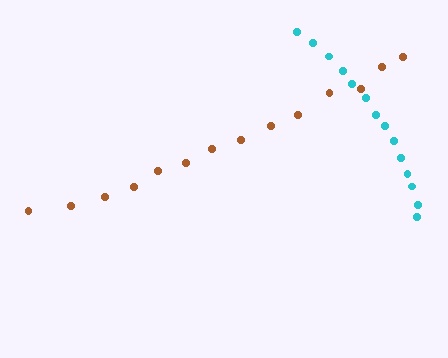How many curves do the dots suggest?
There are 2 distinct paths.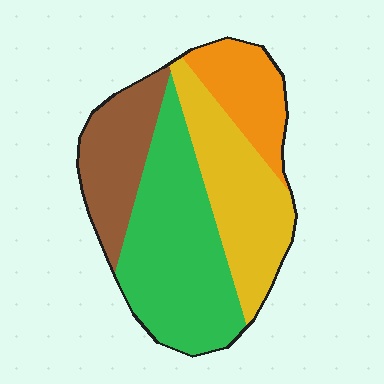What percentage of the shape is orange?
Orange takes up less than a sixth of the shape.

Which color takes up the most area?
Green, at roughly 40%.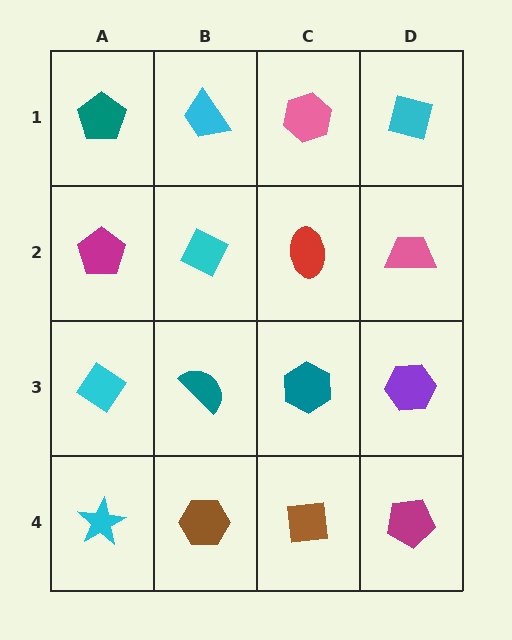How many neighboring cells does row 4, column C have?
3.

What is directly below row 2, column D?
A purple hexagon.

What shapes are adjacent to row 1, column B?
A cyan diamond (row 2, column B), a teal pentagon (row 1, column A), a pink hexagon (row 1, column C).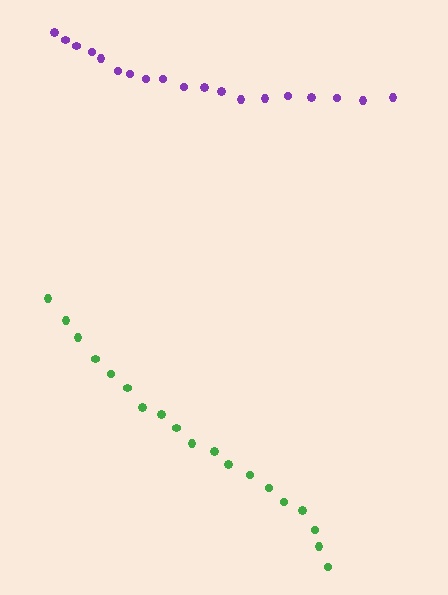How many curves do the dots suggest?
There are 2 distinct paths.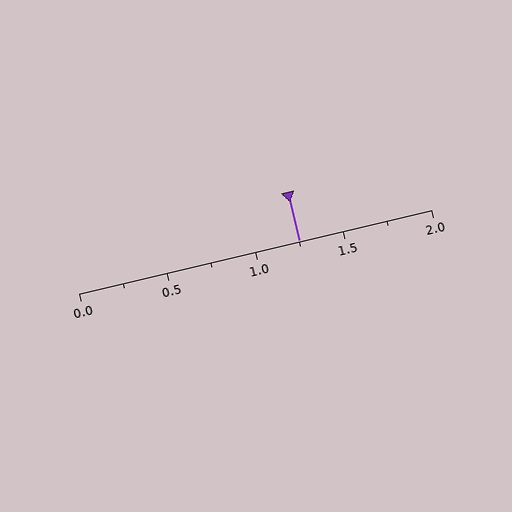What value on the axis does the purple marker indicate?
The marker indicates approximately 1.25.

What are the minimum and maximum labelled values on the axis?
The axis runs from 0.0 to 2.0.